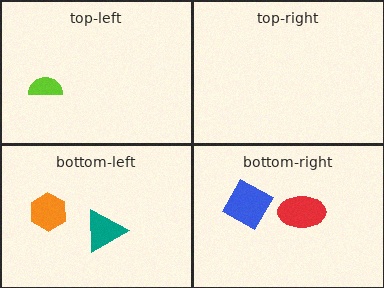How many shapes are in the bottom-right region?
2.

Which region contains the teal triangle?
The bottom-left region.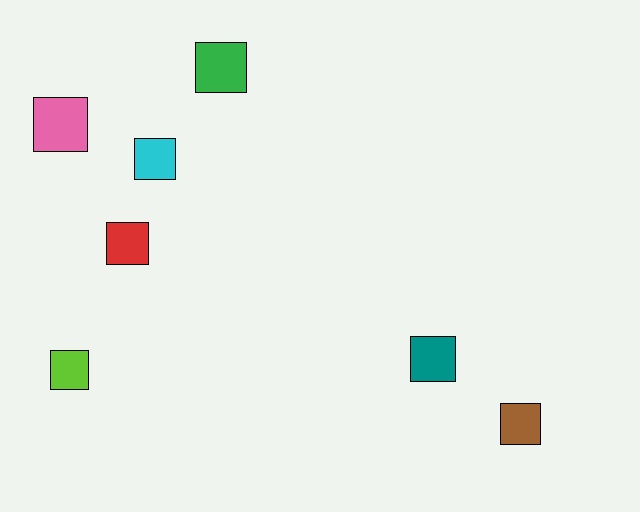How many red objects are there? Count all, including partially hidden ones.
There is 1 red object.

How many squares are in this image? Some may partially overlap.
There are 7 squares.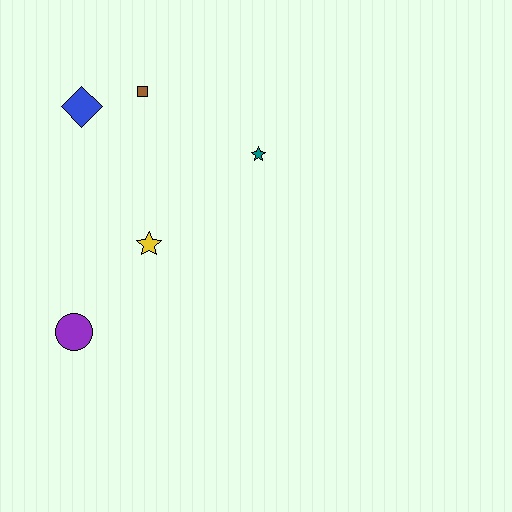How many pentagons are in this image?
There are no pentagons.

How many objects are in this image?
There are 5 objects.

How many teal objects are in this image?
There is 1 teal object.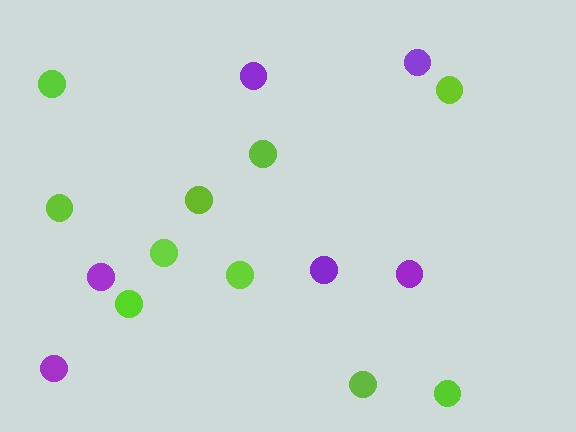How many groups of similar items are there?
There are 2 groups: one group of lime circles (10) and one group of purple circles (6).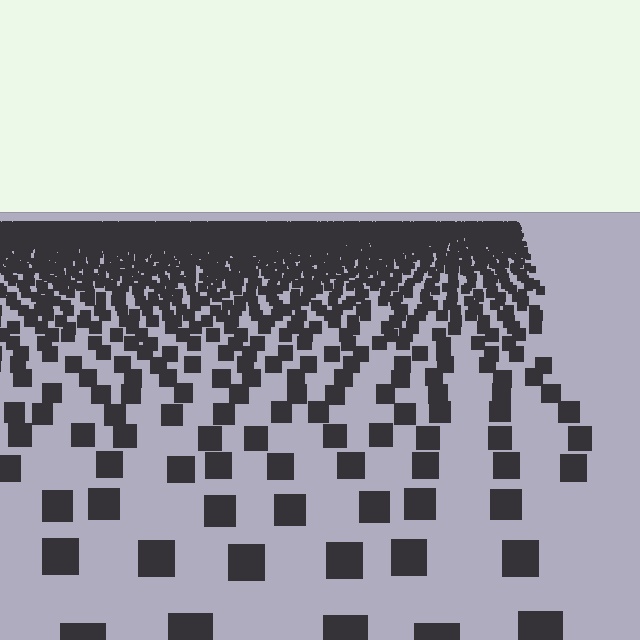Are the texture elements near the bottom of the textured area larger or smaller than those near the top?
Larger. Near the bottom, elements are closer to the viewer and appear at a bigger on-screen size.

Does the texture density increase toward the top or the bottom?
Density increases toward the top.